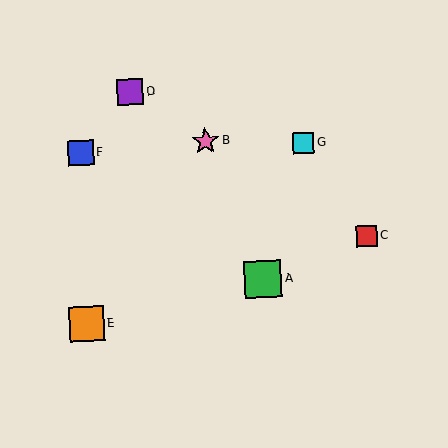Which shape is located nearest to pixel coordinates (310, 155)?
The cyan square (labeled G) at (303, 143) is nearest to that location.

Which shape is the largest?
The green square (labeled A) is the largest.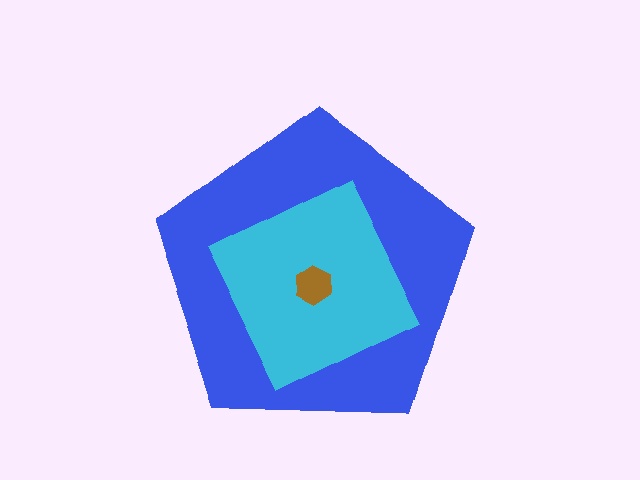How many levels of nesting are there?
3.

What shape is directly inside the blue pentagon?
The cyan square.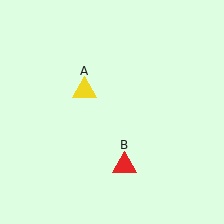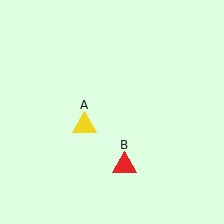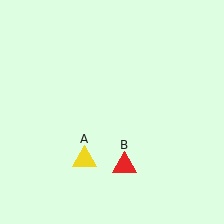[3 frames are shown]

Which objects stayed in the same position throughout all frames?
Red triangle (object B) remained stationary.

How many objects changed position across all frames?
1 object changed position: yellow triangle (object A).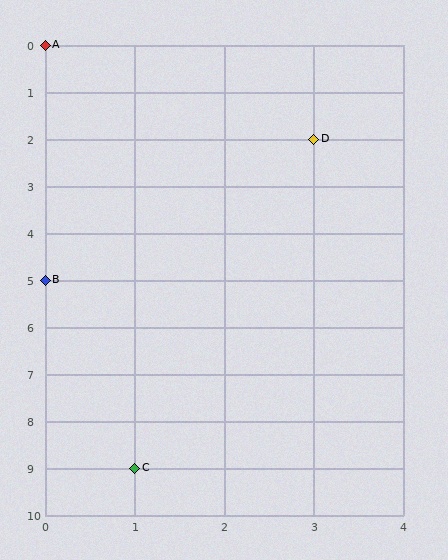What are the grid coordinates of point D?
Point D is at grid coordinates (3, 2).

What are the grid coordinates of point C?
Point C is at grid coordinates (1, 9).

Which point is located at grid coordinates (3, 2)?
Point D is at (3, 2).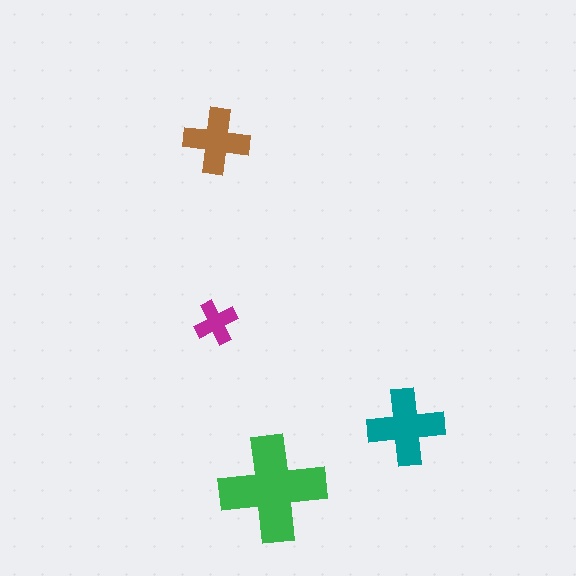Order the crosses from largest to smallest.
the green one, the teal one, the brown one, the magenta one.